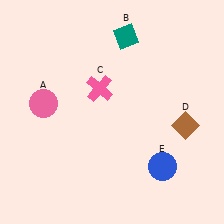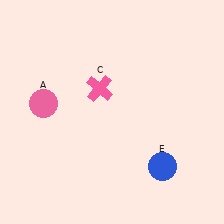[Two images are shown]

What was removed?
The brown diamond (D), the teal diamond (B) were removed in Image 2.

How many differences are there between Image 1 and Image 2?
There are 2 differences between the two images.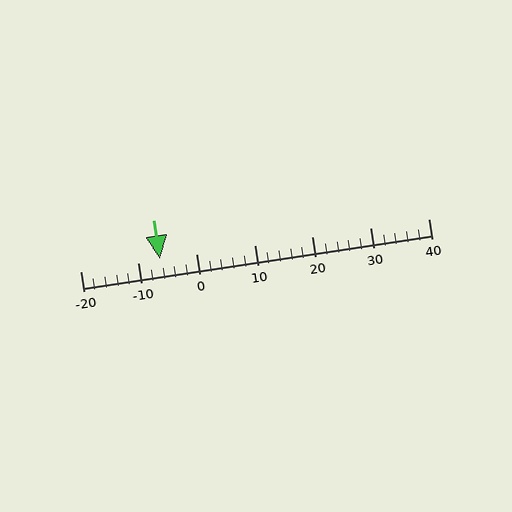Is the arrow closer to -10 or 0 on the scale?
The arrow is closer to -10.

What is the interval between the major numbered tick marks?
The major tick marks are spaced 10 units apart.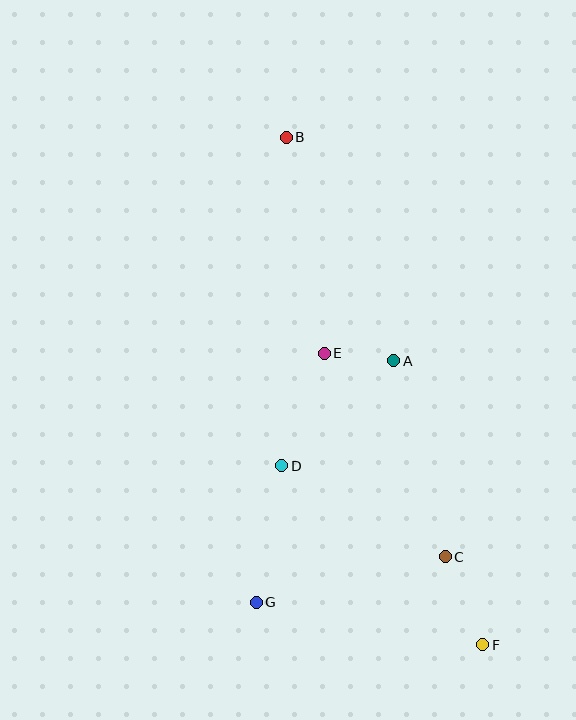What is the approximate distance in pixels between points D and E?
The distance between D and E is approximately 120 pixels.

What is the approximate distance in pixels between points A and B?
The distance between A and B is approximately 248 pixels.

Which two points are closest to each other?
Points A and E are closest to each other.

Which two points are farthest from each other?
Points B and F are farthest from each other.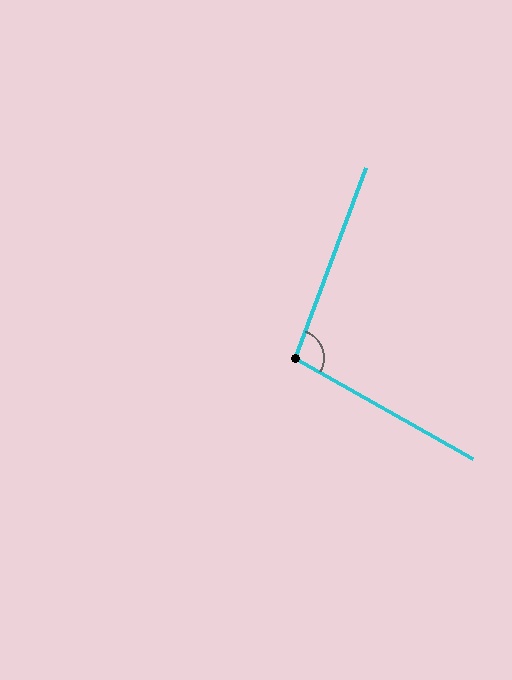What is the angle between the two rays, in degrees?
Approximately 99 degrees.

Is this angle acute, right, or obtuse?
It is obtuse.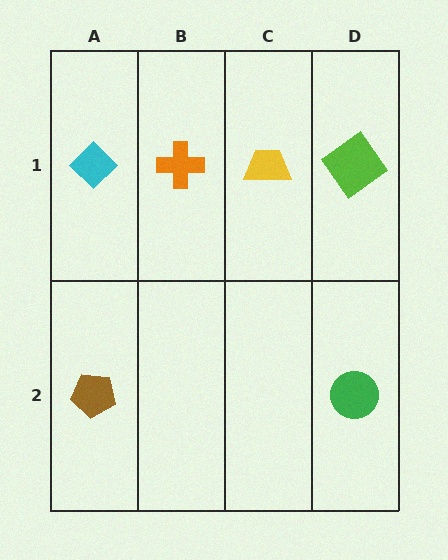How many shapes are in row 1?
4 shapes.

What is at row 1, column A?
A cyan diamond.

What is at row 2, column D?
A green circle.